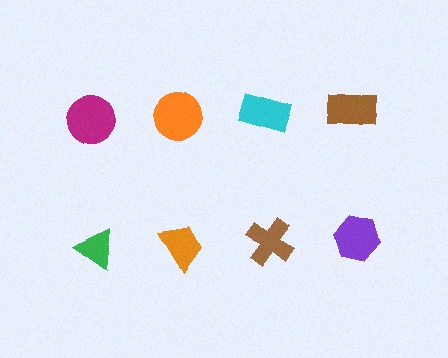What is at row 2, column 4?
A purple hexagon.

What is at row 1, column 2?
An orange circle.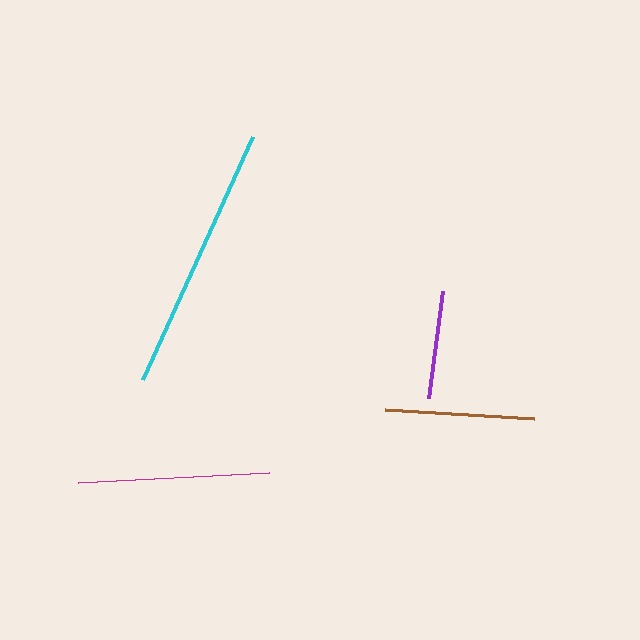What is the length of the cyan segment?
The cyan segment is approximately 267 pixels long.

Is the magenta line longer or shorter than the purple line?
The magenta line is longer than the purple line.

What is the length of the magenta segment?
The magenta segment is approximately 191 pixels long.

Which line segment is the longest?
The cyan line is the longest at approximately 267 pixels.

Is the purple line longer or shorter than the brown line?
The brown line is longer than the purple line.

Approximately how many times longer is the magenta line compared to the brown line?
The magenta line is approximately 1.3 times the length of the brown line.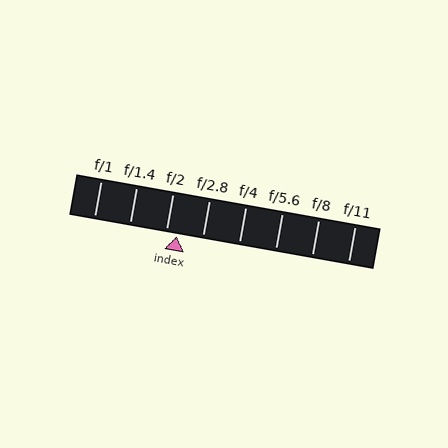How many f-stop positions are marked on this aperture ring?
There are 8 f-stop positions marked.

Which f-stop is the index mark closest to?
The index mark is closest to f/2.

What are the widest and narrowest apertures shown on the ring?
The widest aperture shown is f/1 and the narrowest is f/11.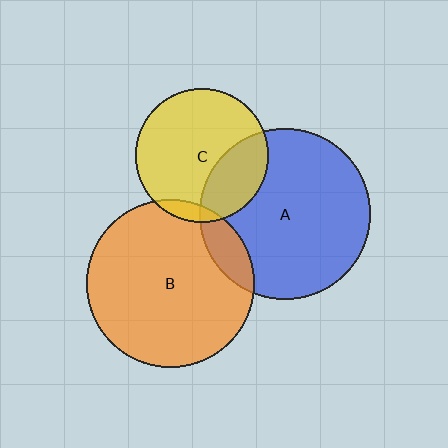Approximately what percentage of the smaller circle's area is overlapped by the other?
Approximately 5%.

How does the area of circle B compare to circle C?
Approximately 1.6 times.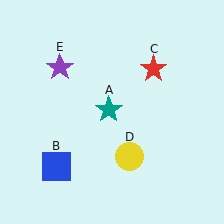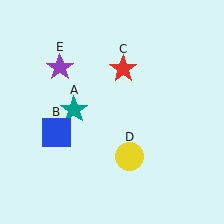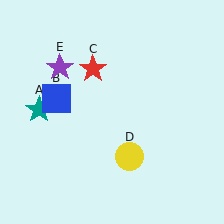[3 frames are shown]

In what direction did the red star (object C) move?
The red star (object C) moved left.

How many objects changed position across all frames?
3 objects changed position: teal star (object A), blue square (object B), red star (object C).